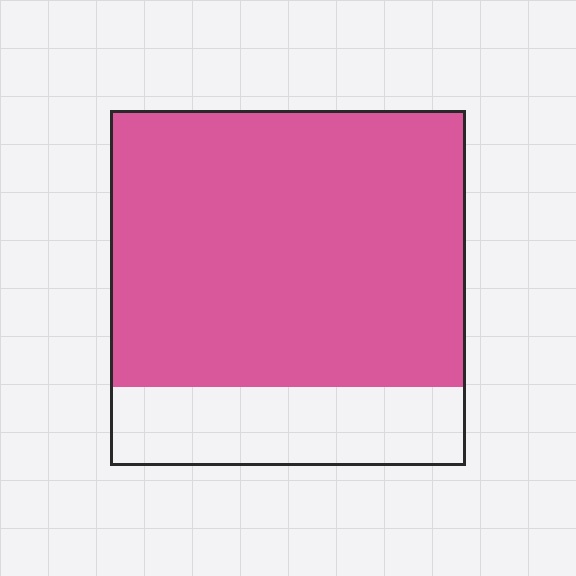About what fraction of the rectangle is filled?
About four fifths (4/5).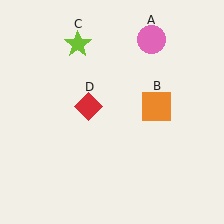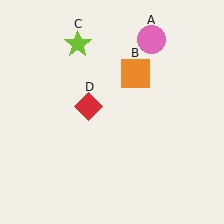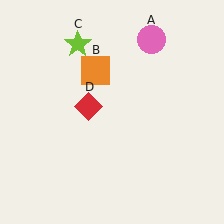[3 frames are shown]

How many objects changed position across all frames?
1 object changed position: orange square (object B).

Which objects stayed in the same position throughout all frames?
Pink circle (object A) and lime star (object C) and red diamond (object D) remained stationary.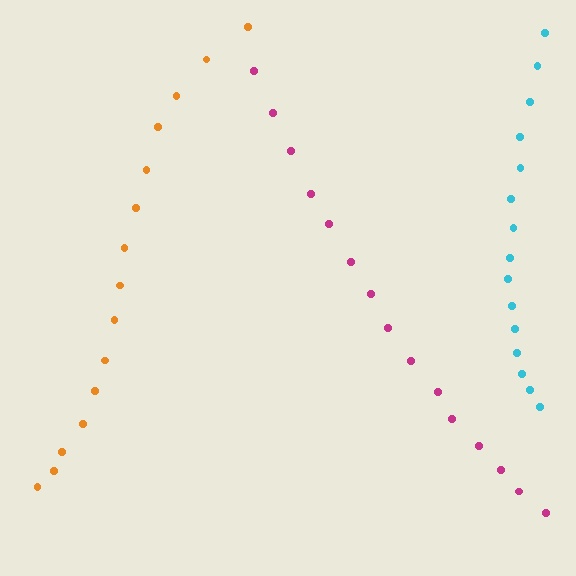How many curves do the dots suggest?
There are 3 distinct paths.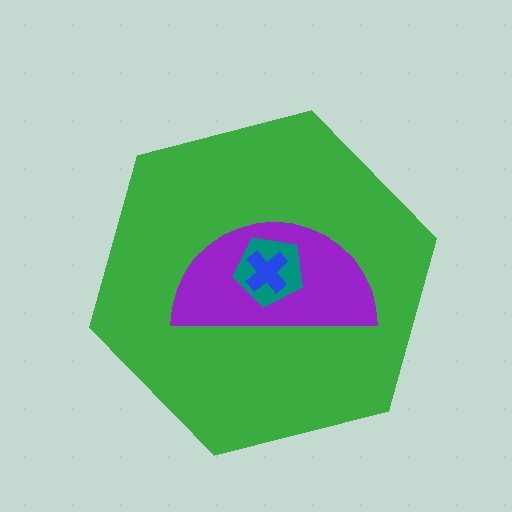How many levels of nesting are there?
4.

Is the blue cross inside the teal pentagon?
Yes.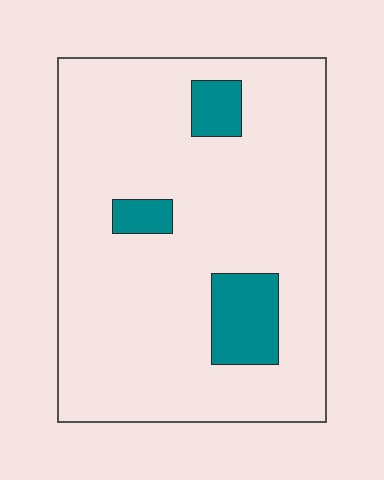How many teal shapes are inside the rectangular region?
3.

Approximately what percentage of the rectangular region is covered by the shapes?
Approximately 10%.